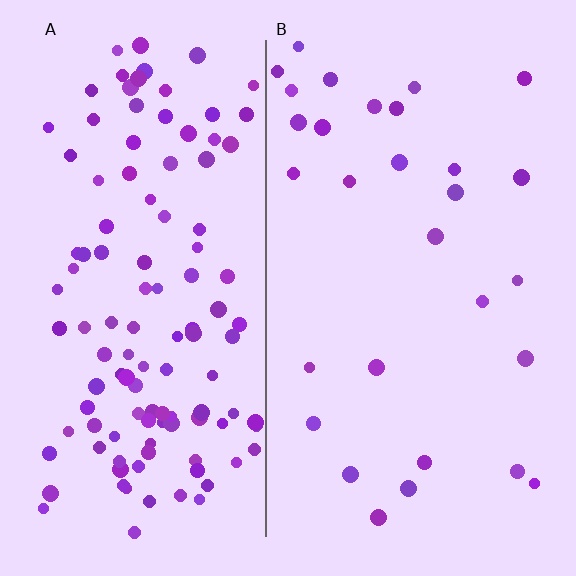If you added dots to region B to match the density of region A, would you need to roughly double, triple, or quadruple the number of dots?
Approximately quadruple.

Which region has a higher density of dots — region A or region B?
A (the left).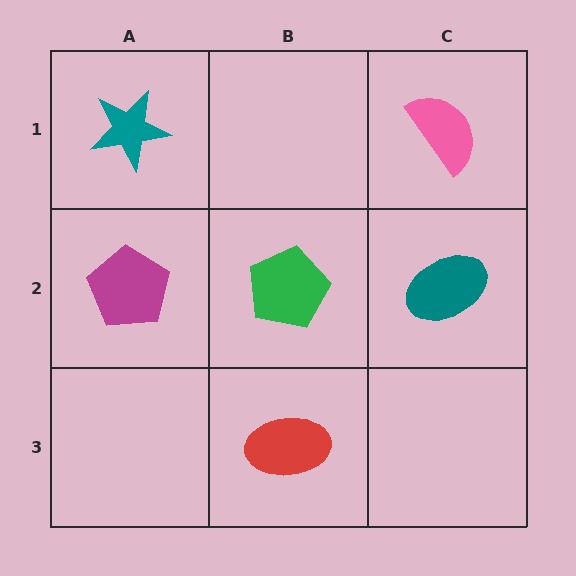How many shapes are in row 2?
3 shapes.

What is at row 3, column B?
A red ellipse.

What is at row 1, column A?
A teal star.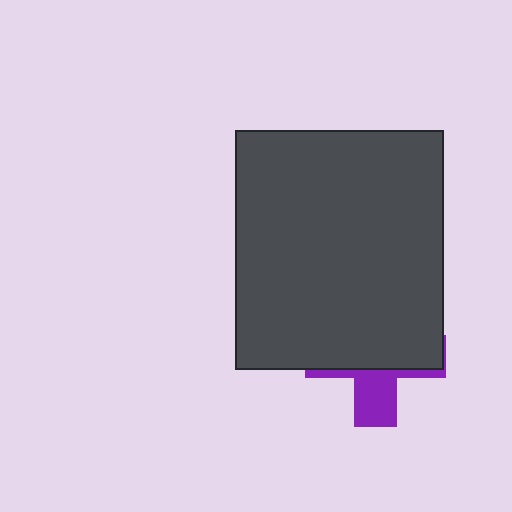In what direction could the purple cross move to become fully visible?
The purple cross could move down. That would shift it out from behind the dark gray rectangle entirely.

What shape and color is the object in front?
The object in front is a dark gray rectangle.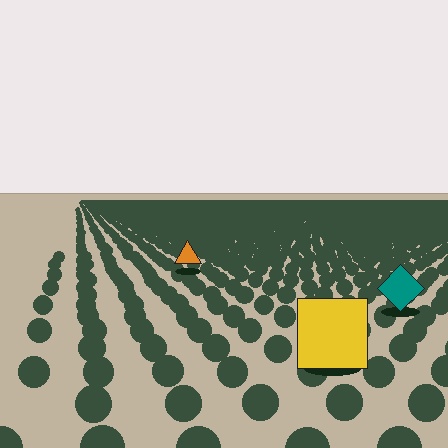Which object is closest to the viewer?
The yellow square is closest. The texture marks near it are larger and more spread out.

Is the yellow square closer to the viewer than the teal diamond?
Yes. The yellow square is closer — you can tell from the texture gradient: the ground texture is coarser near it.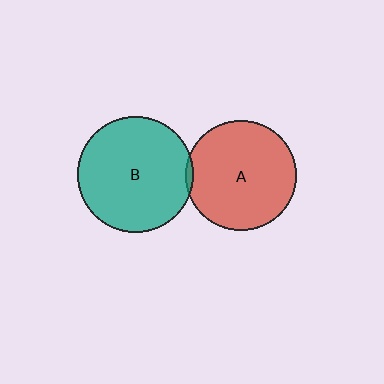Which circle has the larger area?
Circle B (teal).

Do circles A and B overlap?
Yes.